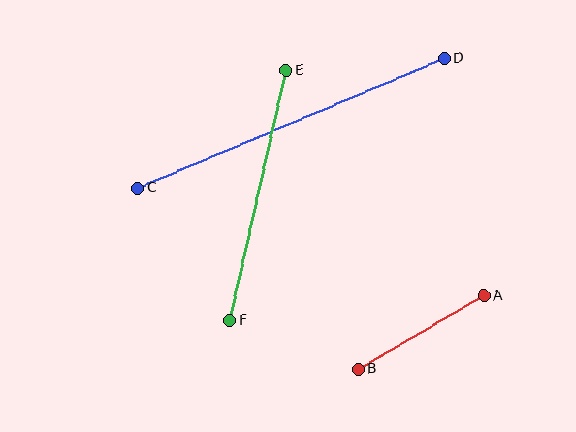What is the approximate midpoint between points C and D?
The midpoint is at approximately (291, 123) pixels.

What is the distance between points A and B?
The distance is approximately 146 pixels.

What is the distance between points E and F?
The distance is approximately 256 pixels.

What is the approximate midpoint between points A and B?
The midpoint is at approximately (421, 333) pixels.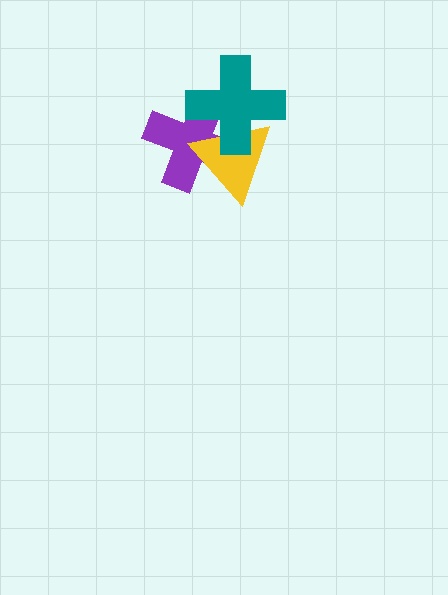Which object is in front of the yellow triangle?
The teal cross is in front of the yellow triangle.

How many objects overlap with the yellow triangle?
2 objects overlap with the yellow triangle.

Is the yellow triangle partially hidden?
Yes, it is partially covered by another shape.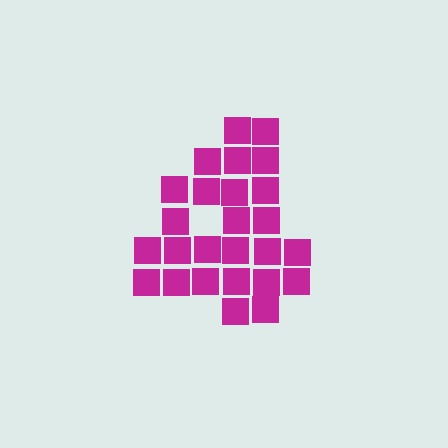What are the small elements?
The small elements are squares.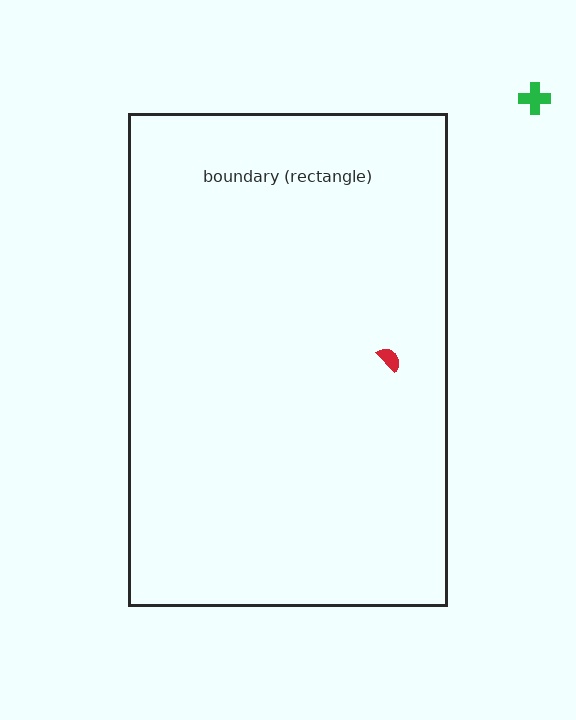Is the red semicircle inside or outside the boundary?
Inside.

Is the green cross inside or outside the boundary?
Outside.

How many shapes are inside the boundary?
1 inside, 1 outside.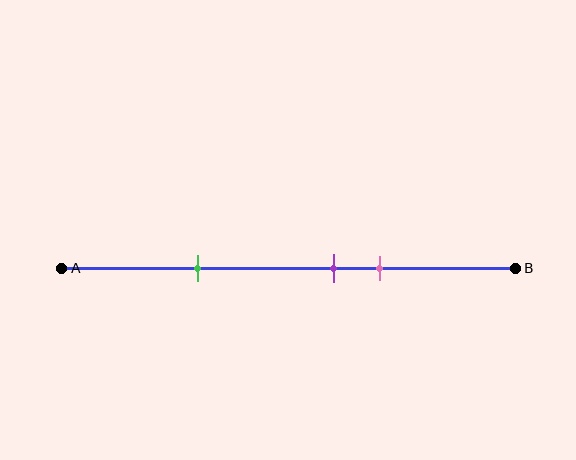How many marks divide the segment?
There are 3 marks dividing the segment.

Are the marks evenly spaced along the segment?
No, the marks are not evenly spaced.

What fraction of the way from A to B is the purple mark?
The purple mark is approximately 60% (0.6) of the way from A to B.